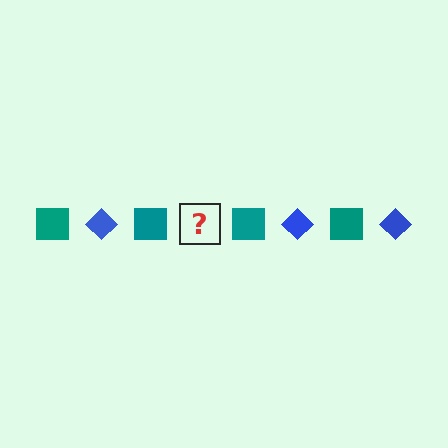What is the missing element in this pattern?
The missing element is a blue diamond.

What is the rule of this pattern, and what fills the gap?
The rule is that the pattern alternates between teal square and blue diamond. The gap should be filled with a blue diamond.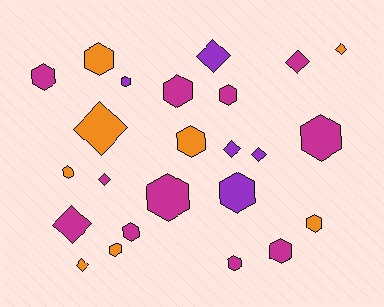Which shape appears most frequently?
Hexagon, with 15 objects.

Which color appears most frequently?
Magenta, with 11 objects.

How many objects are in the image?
There are 24 objects.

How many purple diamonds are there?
There are 3 purple diamonds.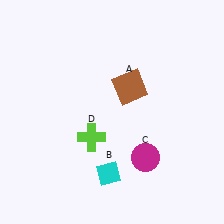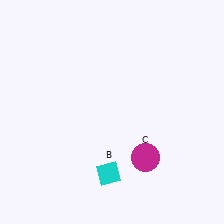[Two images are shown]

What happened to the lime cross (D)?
The lime cross (D) was removed in Image 2. It was in the bottom-left area of Image 1.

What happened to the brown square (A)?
The brown square (A) was removed in Image 2. It was in the top-right area of Image 1.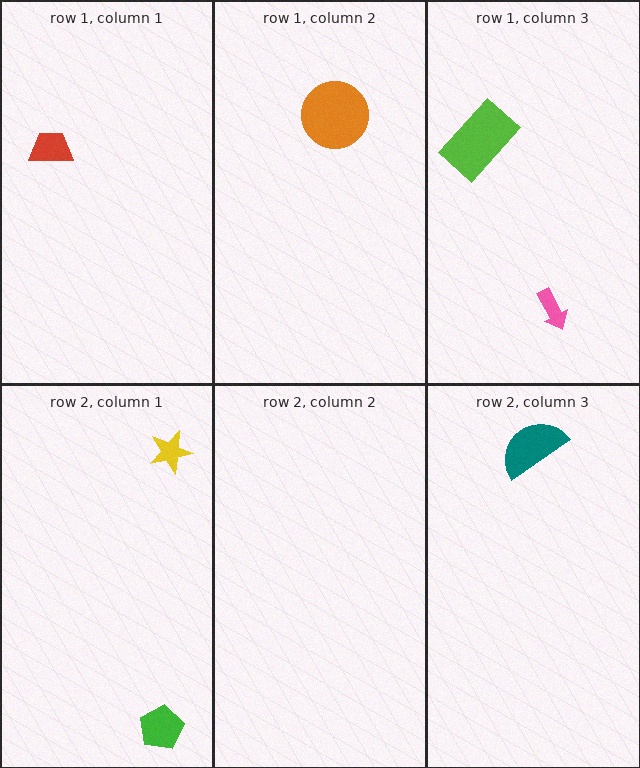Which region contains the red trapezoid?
The row 1, column 1 region.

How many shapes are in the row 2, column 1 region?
2.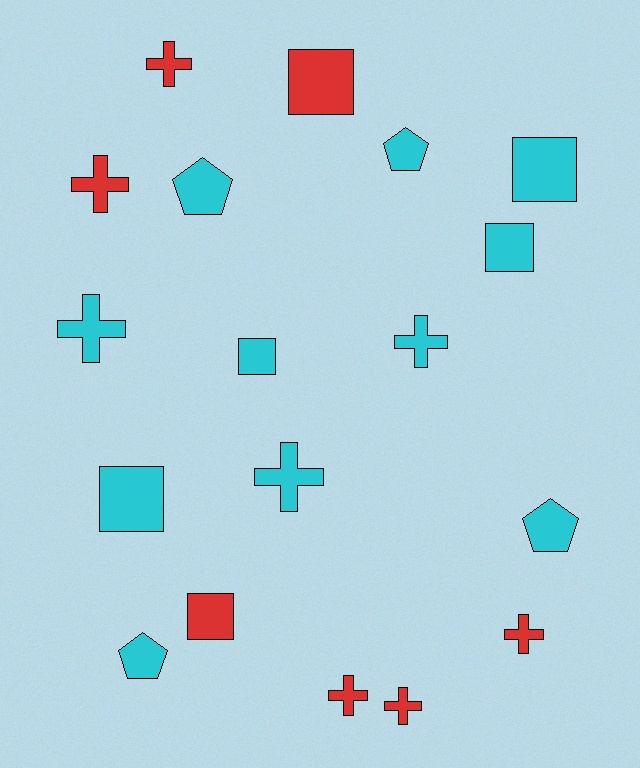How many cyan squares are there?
There are 4 cyan squares.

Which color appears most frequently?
Cyan, with 11 objects.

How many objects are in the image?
There are 18 objects.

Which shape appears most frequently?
Cross, with 8 objects.